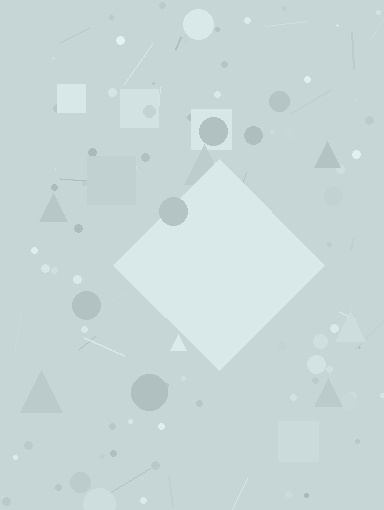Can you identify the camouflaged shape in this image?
The camouflaged shape is a diamond.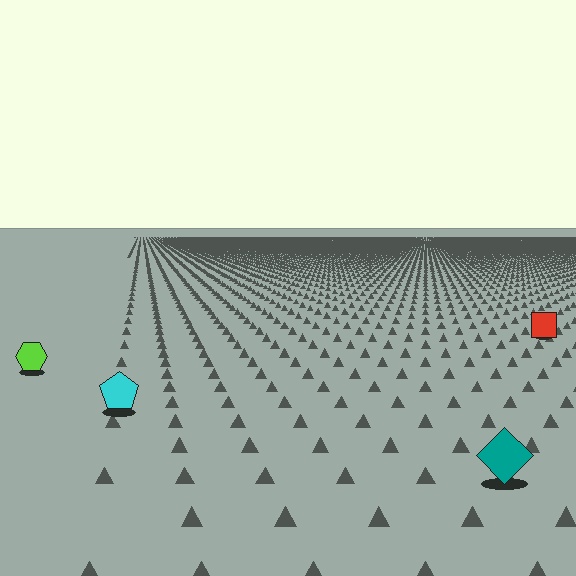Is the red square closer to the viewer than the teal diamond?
No. The teal diamond is closer — you can tell from the texture gradient: the ground texture is coarser near it.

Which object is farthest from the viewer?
The red square is farthest from the viewer. It appears smaller and the ground texture around it is denser.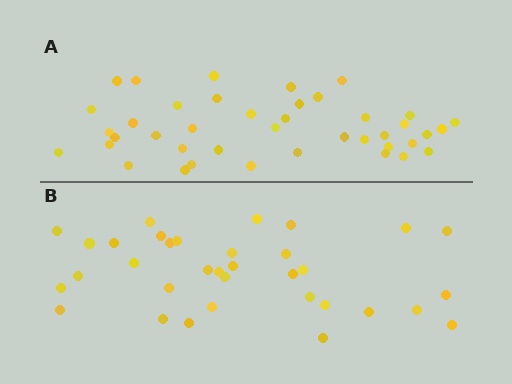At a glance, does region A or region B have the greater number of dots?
Region A (the top region) has more dots.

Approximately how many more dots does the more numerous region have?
Region A has roughly 8 or so more dots than region B.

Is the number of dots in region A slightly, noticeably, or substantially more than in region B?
Region A has only slightly more — the two regions are fairly close. The ratio is roughly 1.2 to 1.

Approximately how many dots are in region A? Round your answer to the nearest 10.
About 40 dots. (The exact count is 41, which rounds to 40.)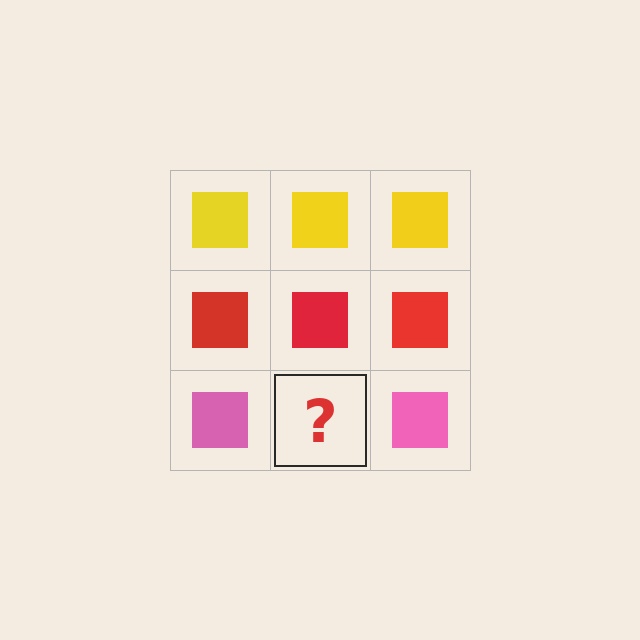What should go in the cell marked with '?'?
The missing cell should contain a pink square.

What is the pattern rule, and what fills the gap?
The rule is that each row has a consistent color. The gap should be filled with a pink square.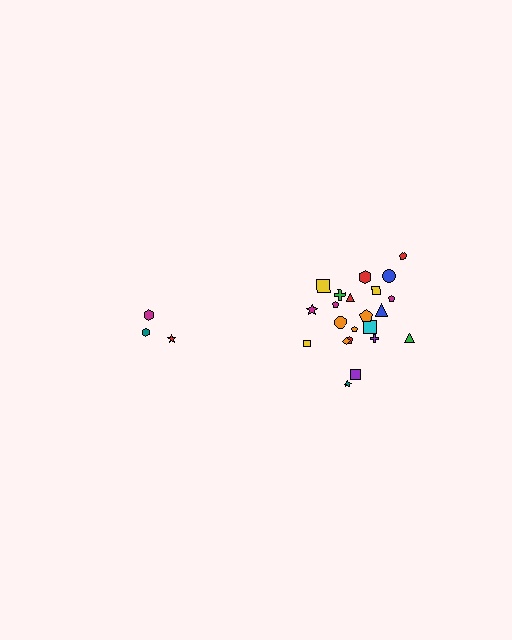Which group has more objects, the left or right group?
The right group.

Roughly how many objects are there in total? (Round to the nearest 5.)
Roughly 25 objects in total.